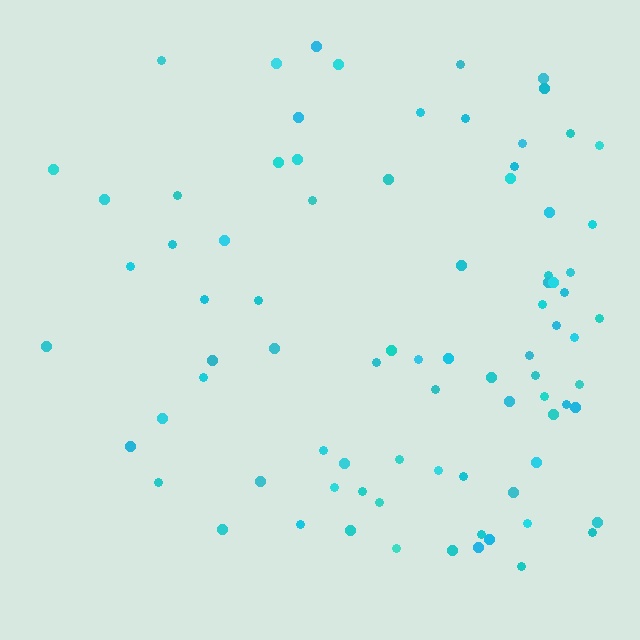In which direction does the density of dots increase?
From left to right, with the right side densest.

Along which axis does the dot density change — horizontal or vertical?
Horizontal.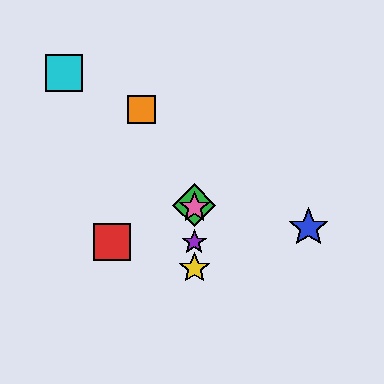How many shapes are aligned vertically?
4 shapes (the green diamond, the yellow star, the purple star, the pink star) are aligned vertically.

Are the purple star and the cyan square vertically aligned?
No, the purple star is at x≈194 and the cyan square is at x≈64.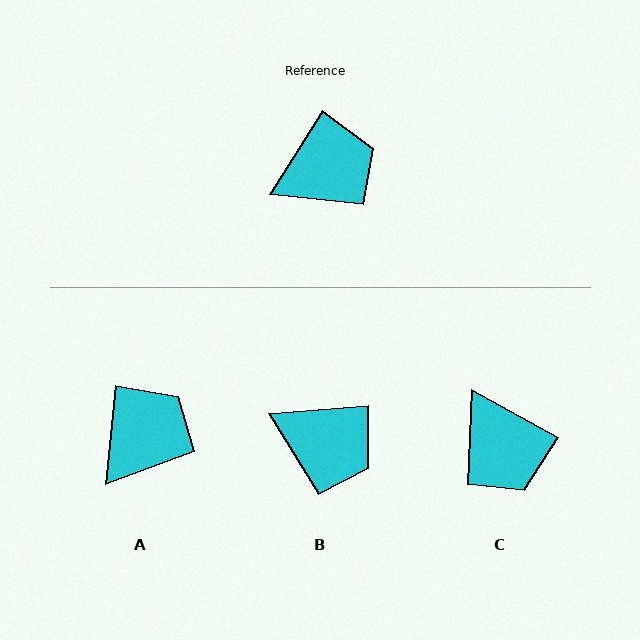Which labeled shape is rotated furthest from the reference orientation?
C, about 86 degrees away.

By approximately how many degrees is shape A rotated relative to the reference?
Approximately 26 degrees counter-clockwise.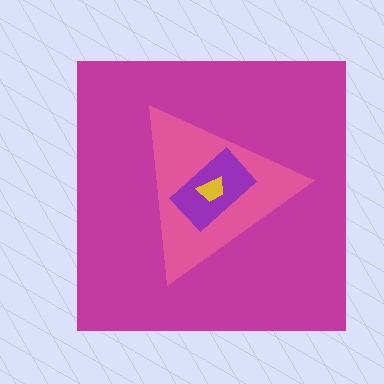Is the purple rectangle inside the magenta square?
Yes.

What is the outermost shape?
The magenta square.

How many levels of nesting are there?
4.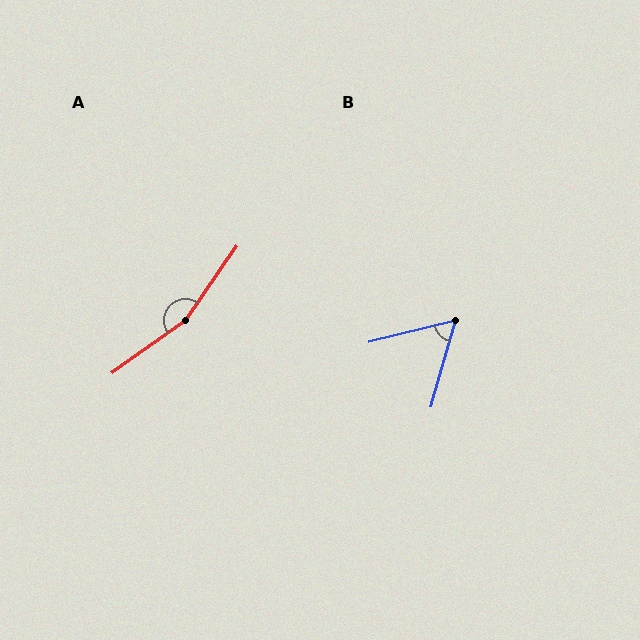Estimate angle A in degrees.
Approximately 160 degrees.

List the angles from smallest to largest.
B (60°), A (160°).